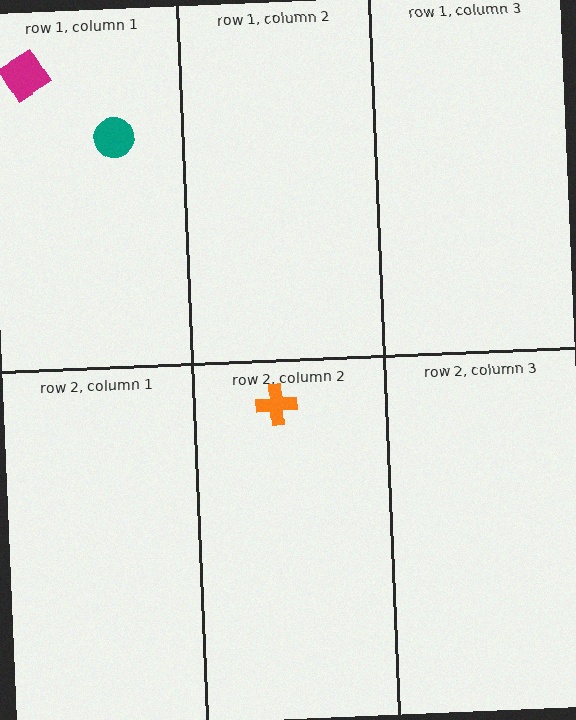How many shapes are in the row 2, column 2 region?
1.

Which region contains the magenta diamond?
The row 1, column 1 region.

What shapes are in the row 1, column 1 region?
The teal circle, the magenta diamond.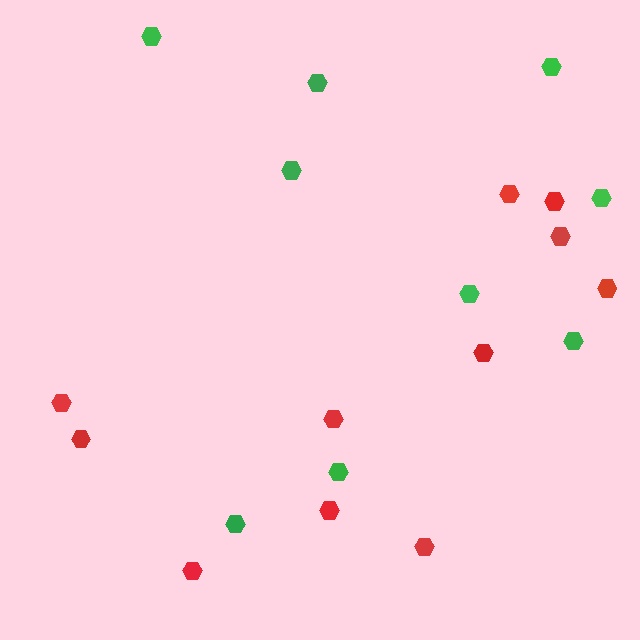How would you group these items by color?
There are 2 groups: one group of red hexagons (11) and one group of green hexagons (9).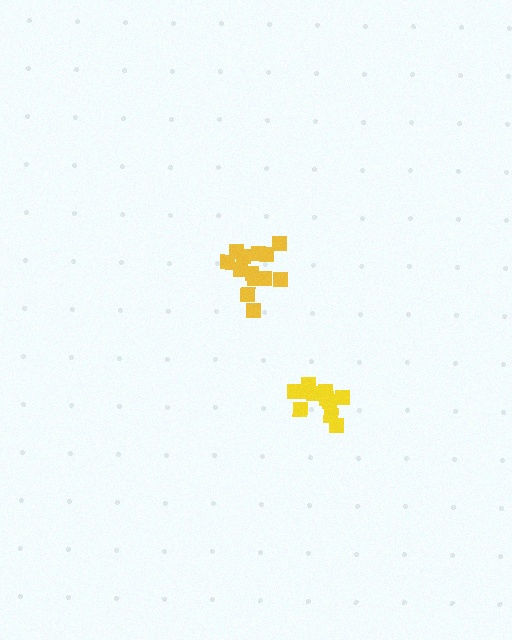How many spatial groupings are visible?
There are 2 spatial groupings.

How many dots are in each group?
Group 1: 13 dots, Group 2: 11 dots (24 total).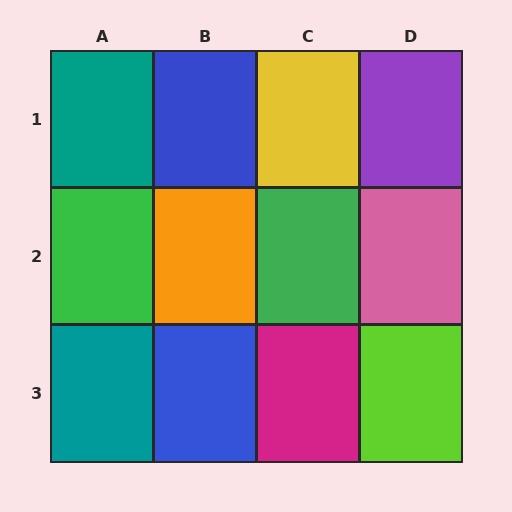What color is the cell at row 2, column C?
Green.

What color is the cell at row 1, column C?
Yellow.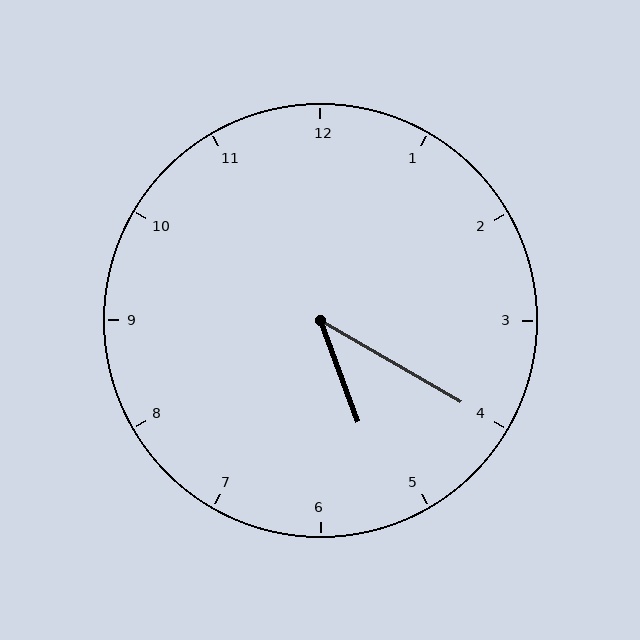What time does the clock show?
5:20.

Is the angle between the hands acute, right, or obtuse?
It is acute.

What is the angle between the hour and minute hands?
Approximately 40 degrees.